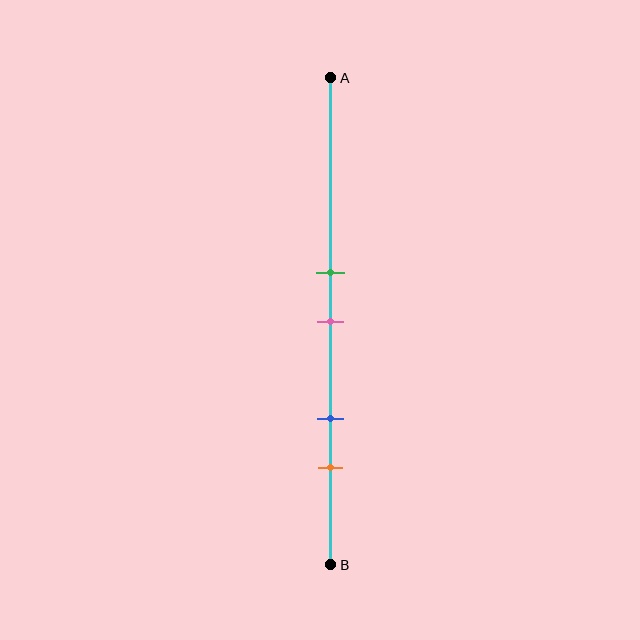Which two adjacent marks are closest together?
The green and pink marks are the closest adjacent pair.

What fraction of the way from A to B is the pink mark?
The pink mark is approximately 50% (0.5) of the way from A to B.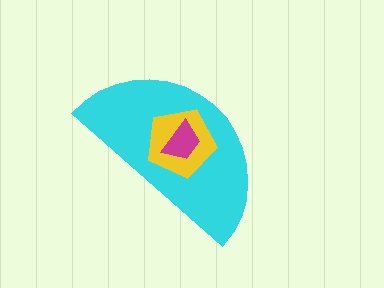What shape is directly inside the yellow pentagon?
The magenta trapezoid.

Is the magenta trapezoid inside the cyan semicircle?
Yes.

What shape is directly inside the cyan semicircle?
The yellow pentagon.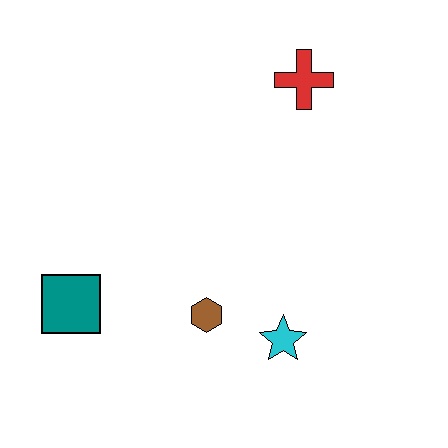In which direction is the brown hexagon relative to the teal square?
The brown hexagon is to the right of the teal square.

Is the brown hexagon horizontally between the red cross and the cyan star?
No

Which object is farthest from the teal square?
The red cross is farthest from the teal square.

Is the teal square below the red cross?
Yes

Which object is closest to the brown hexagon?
The cyan star is closest to the brown hexagon.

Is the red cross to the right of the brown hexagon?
Yes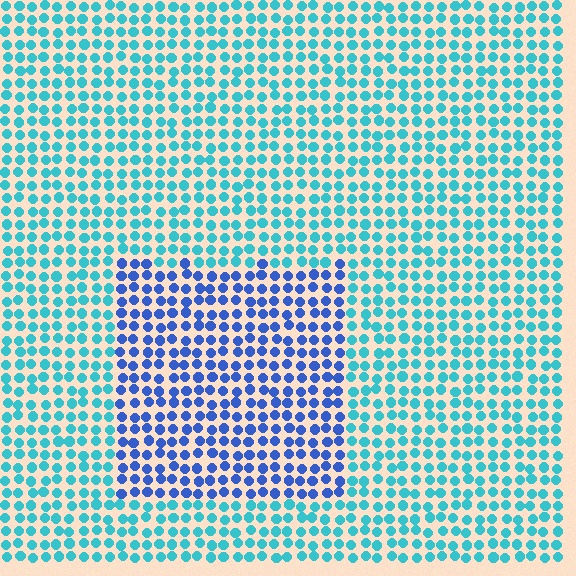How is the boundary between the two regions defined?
The boundary is defined purely by a slight shift in hue (about 42 degrees). Spacing, size, and orientation are identical on both sides.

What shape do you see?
I see a rectangle.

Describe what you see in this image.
The image is filled with small cyan elements in a uniform arrangement. A rectangle-shaped region is visible where the elements are tinted to a slightly different hue, forming a subtle color boundary.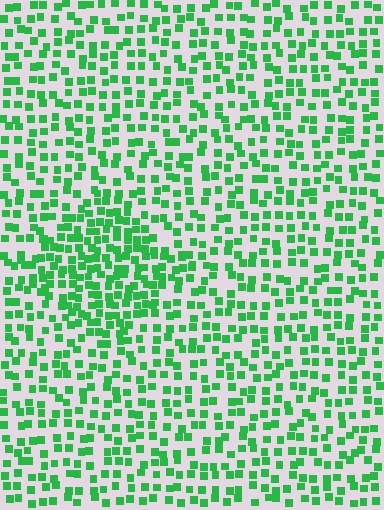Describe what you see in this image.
The image contains small green elements arranged at two different densities. A diamond-shaped region is visible where the elements are more densely packed than the surrounding area.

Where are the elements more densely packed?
The elements are more densely packed inside the diamond boundary.